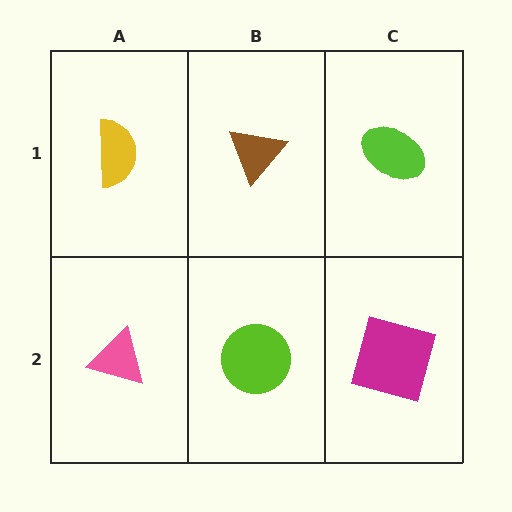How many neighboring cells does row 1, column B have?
3.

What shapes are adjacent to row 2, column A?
A yellow semicircle (row 1, column A), a lime circle (row 2, column B).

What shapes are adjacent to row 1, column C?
A magenta square (row 2, column C), a brown triangle (row 1, column B).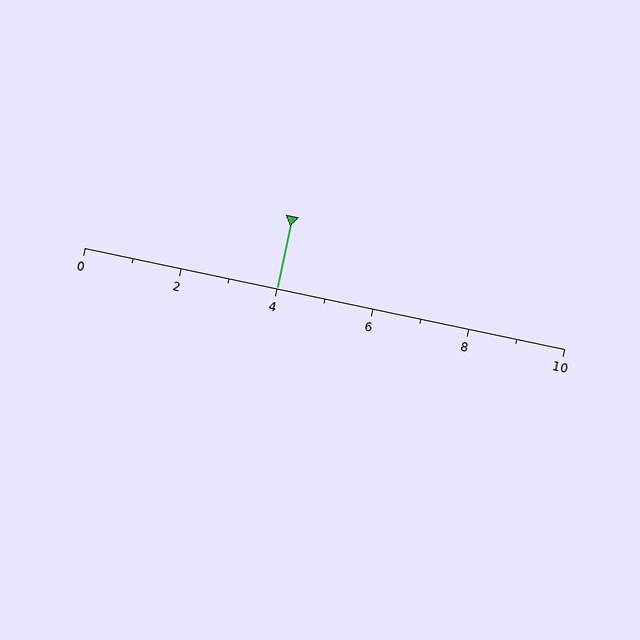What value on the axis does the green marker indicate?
The marker indicates approximately 4.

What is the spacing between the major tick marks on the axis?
The major ticks are spaced 2 apart.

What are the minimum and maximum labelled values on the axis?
The axis runs from 0 to 10.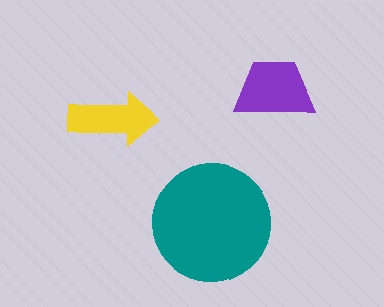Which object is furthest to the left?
The yellow arrow is leftmost.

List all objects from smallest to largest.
The yellow arrow, the purple trapezoid, the teal circle.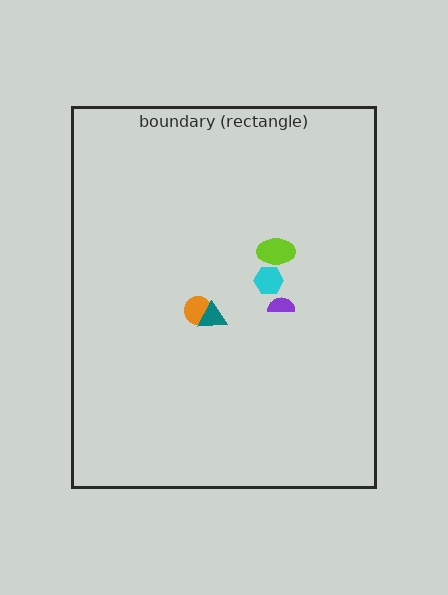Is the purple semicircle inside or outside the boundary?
Inside.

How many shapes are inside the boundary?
5 inside, 0 outside.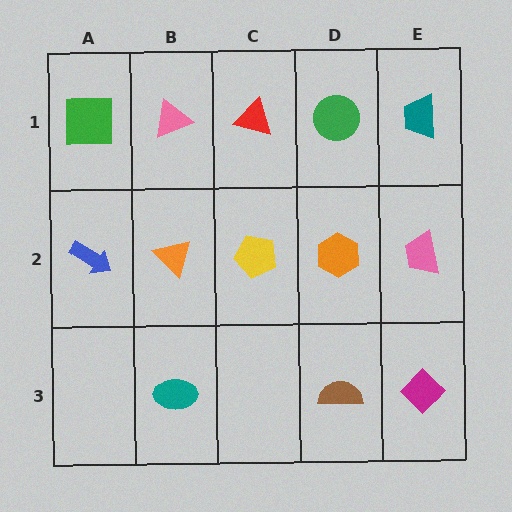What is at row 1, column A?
A green square.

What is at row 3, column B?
A teal ellipse.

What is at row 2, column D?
An orange hexagon.